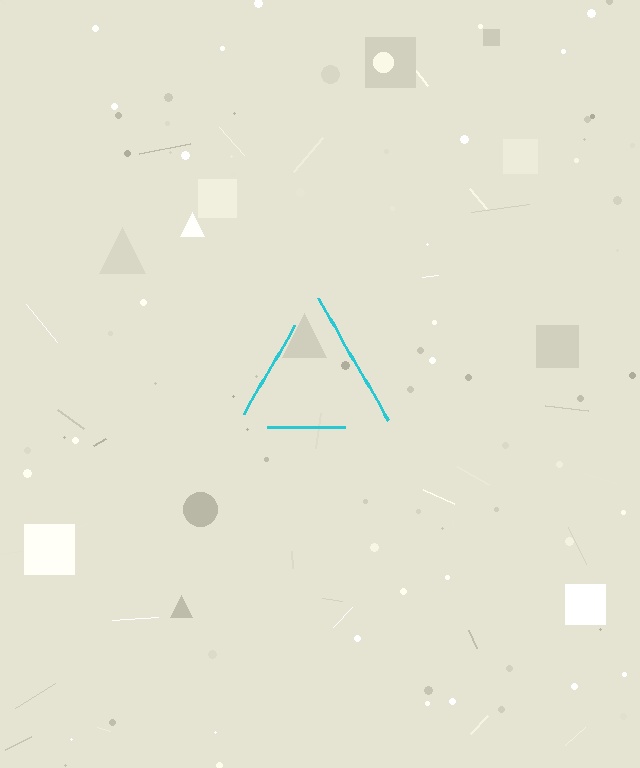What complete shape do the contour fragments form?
The contour fragments form a triangle.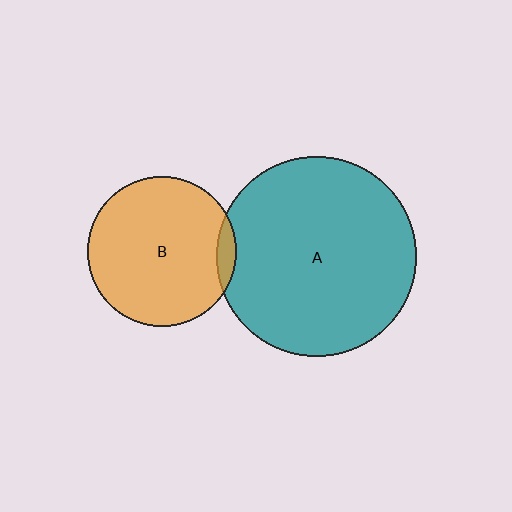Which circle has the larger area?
Circle A (teal).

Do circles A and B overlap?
Yes.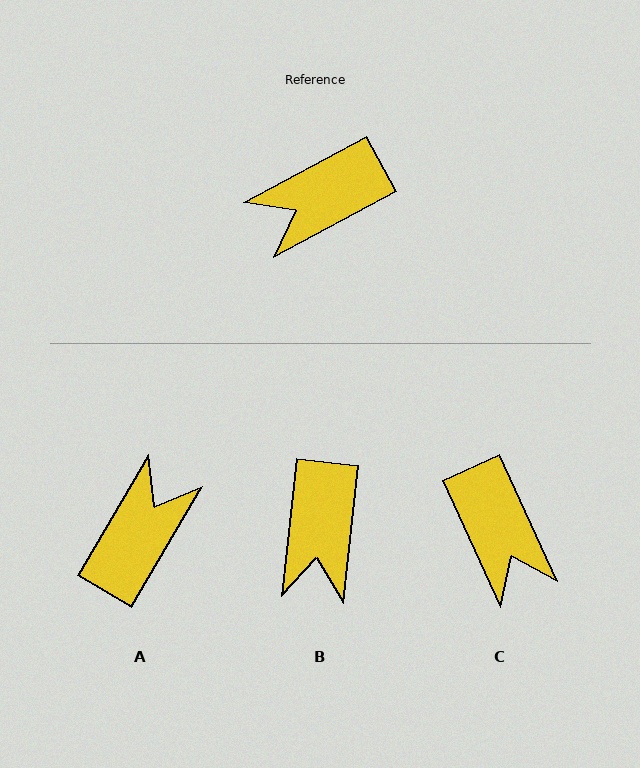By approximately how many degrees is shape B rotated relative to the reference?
Approximately 55 degrees counter-clockwise.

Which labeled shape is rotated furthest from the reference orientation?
A, about 149 degrees away.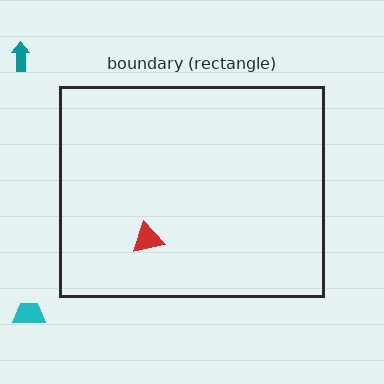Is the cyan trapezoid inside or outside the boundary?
Outside.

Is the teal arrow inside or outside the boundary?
Outside.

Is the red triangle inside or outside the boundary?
Inside.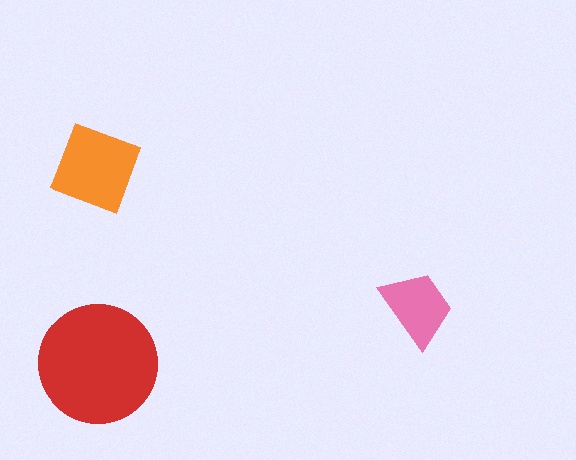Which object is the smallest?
The pink trapezoid.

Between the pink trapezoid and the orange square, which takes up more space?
The orange square.